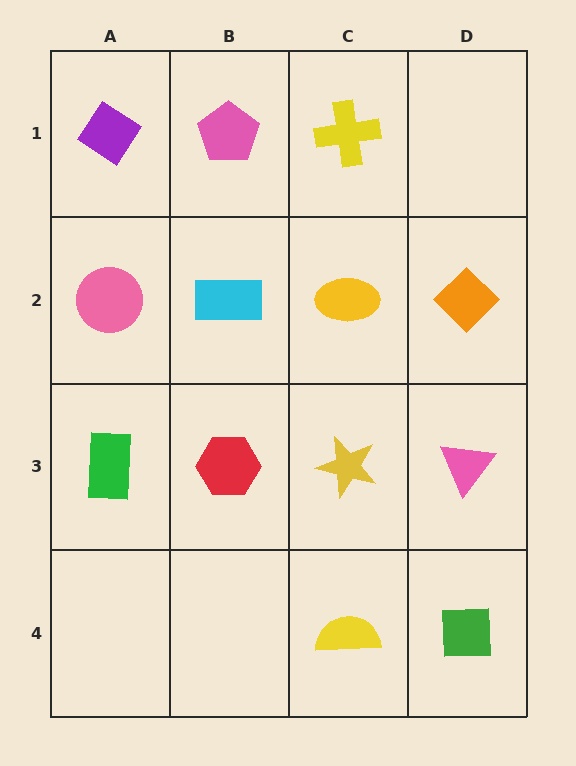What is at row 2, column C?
A yellow ellipse.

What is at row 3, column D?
A pink triangle.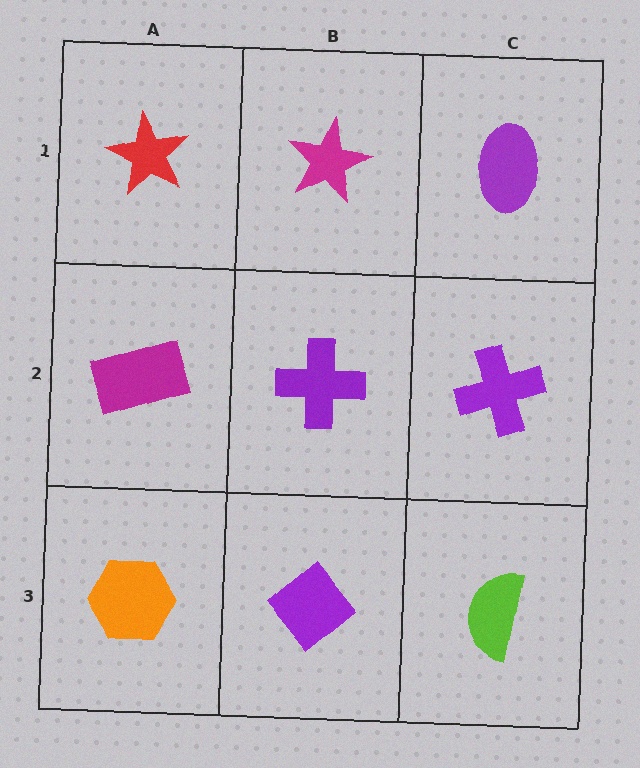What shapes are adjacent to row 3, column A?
A magenta rectangle (row 2, column A), a purple diamond (row 3, column B).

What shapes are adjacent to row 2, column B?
A magenta star (row 1, column B), a purple diamond (row 3, column B), a magenta rectangle (row 2, column A), a purple cross (row 2, column C).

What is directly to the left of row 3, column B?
An orange hexagon.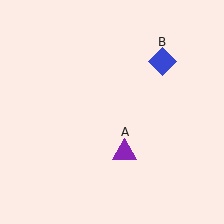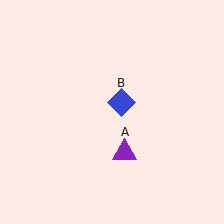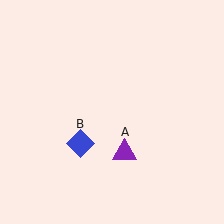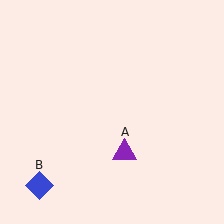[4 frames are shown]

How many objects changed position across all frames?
1 object changed position: blue diamond (object B).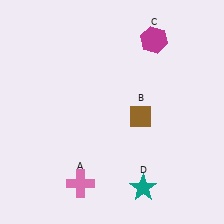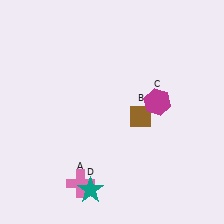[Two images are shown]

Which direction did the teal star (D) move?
The teal star (D) moved left.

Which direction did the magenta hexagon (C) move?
The magenta hexagon (C) moved down.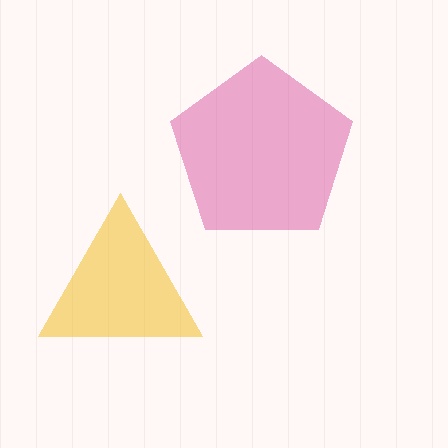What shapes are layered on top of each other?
The layered shapes are: a yellow triangle, a magenta pentagon.